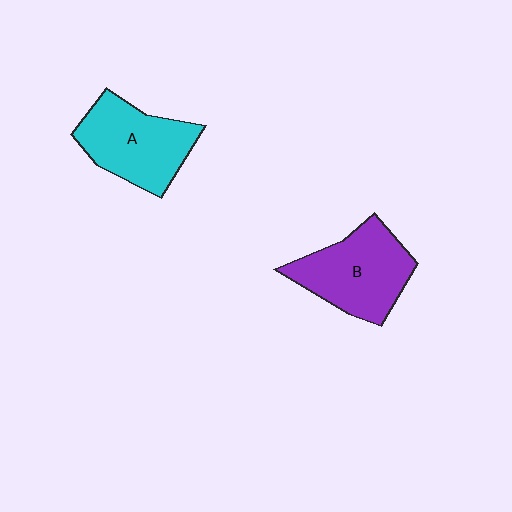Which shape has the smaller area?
Shape A (cyan).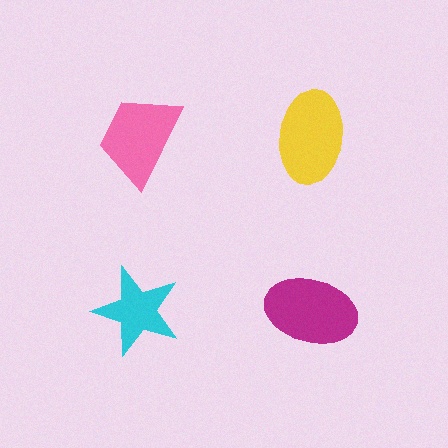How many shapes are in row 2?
2 shapes.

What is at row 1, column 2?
A yellow ellipse.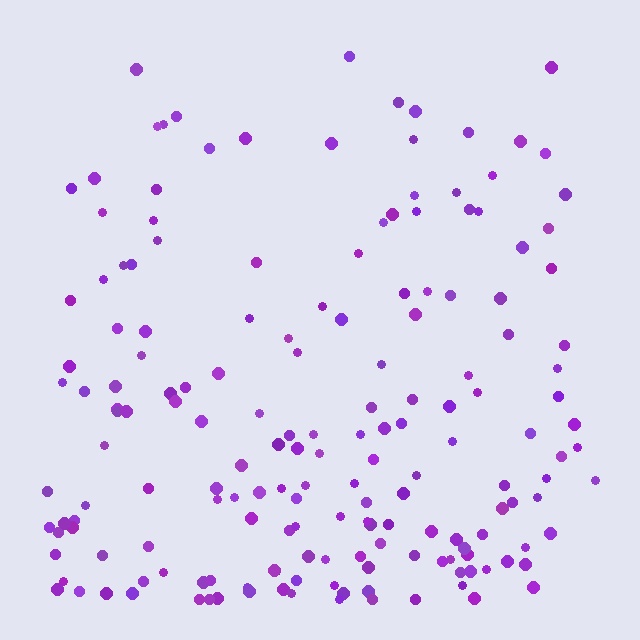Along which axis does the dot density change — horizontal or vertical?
Vertical.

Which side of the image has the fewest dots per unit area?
The top.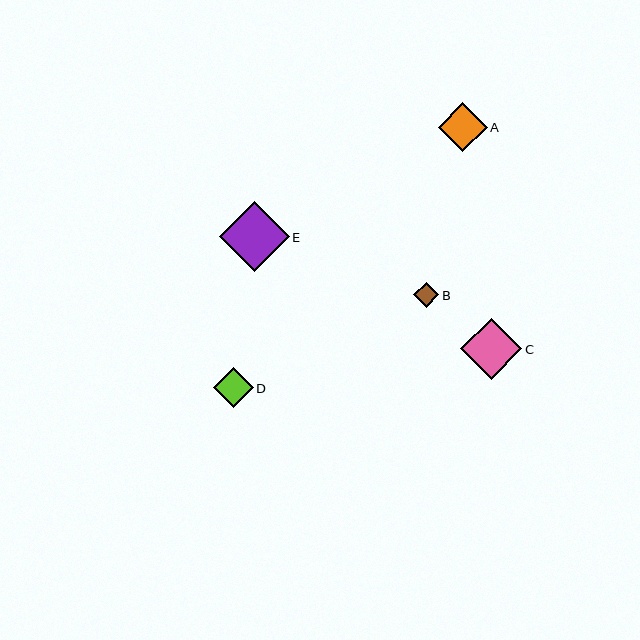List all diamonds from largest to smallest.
From largest to smallest: E, C, A, D, B.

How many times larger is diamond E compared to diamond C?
Diamond E is approximately 1.1 times the size of diamond C.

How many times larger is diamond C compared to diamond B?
Diamond C is approximately 2.4 times the size of diamond B.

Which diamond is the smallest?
Diamond B is the smallest with a size of approximately 25 pixels.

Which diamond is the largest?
Diamond E is the largest with a size of approximately 69 pixels.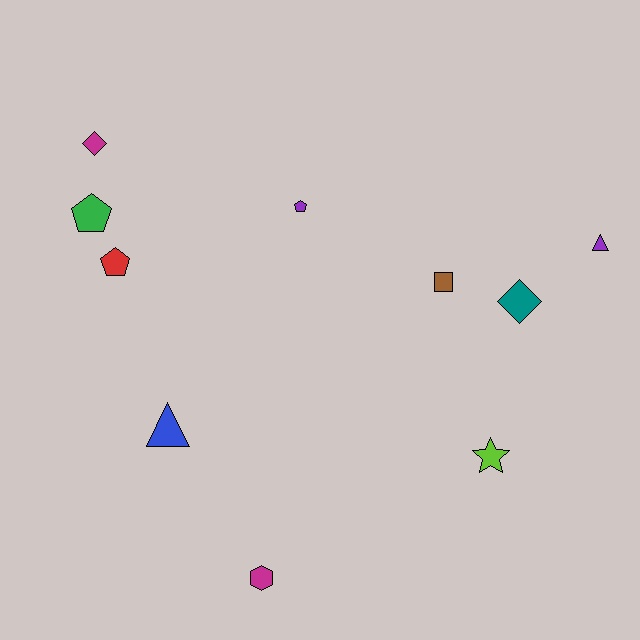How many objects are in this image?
There are 10 objects.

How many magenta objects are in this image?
There are 2 magenta objects.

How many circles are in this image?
There are no circles.